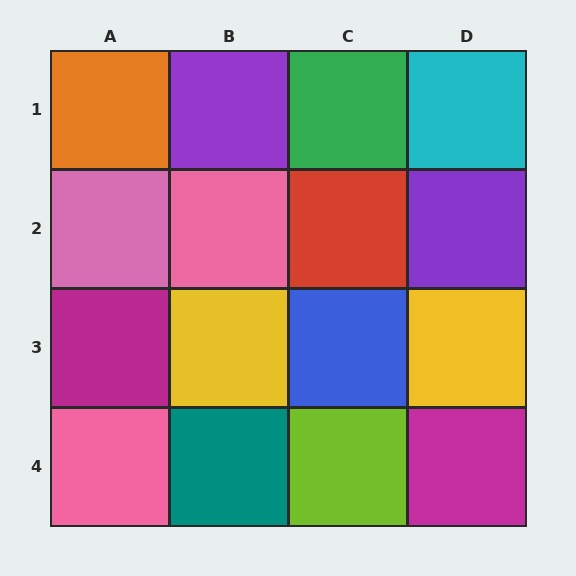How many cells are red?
1 cell is red.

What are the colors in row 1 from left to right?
Orange, purple, green, cyan.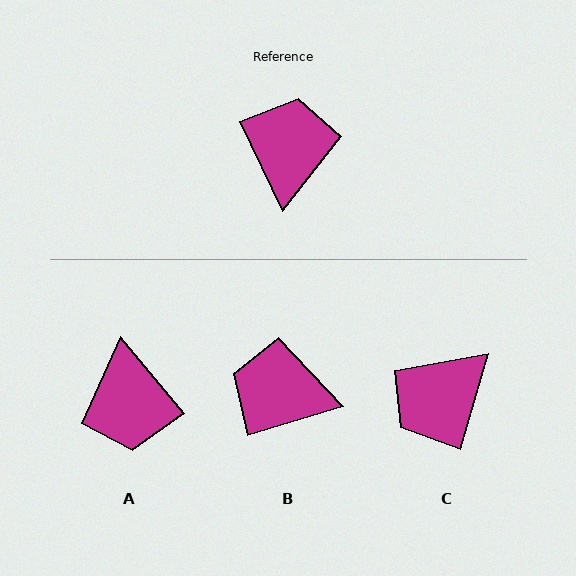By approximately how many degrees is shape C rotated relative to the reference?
Approximately 138 degrees counter-clockwise.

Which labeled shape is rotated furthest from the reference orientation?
A, about 166 degrees away.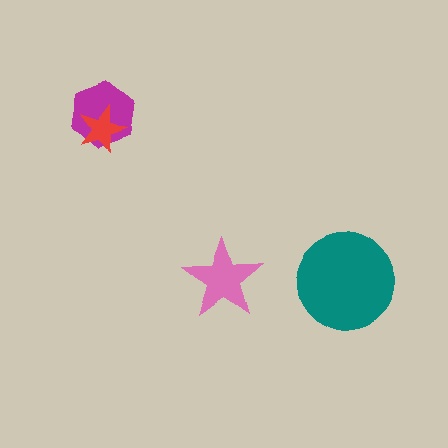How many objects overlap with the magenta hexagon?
1 object overlaps with the magenta hexagon.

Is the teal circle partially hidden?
No, no other shape covers it.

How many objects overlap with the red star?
1 object overlaps with the red star.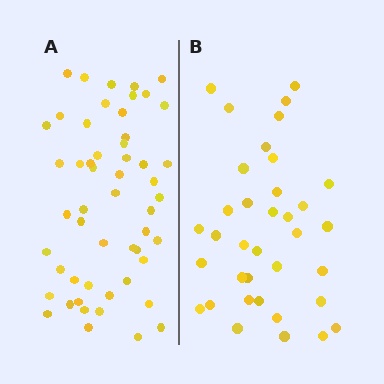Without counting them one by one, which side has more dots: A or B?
Region A (the left region) has more dots.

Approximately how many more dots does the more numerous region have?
Region A has approximately 15 more dots than region B.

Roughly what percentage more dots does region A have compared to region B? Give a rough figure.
About 45% more.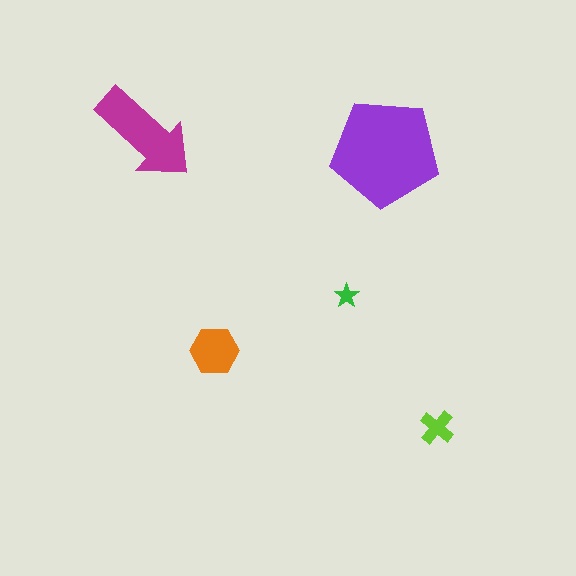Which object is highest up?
The magenta arrow is topmost.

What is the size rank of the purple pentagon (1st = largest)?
1st.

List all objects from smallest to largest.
The green star, the lime cross, the orange hexagon, the magenta arrow, the purple pentagon.